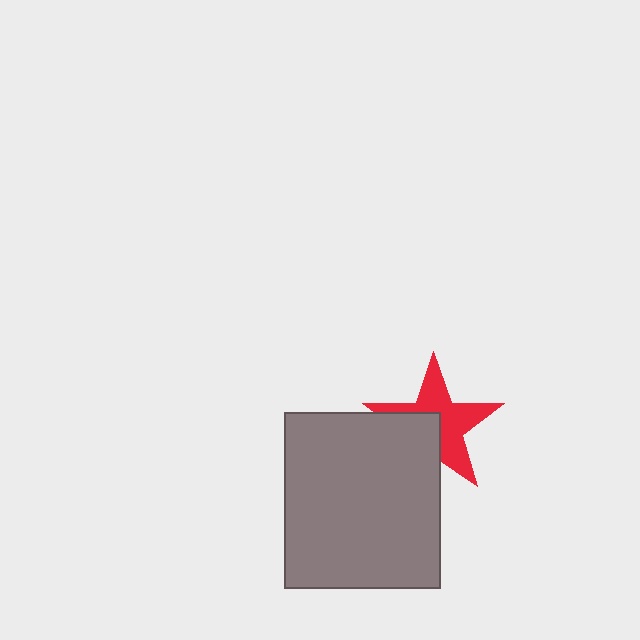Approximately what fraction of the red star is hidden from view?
Roughly 40% of the red star is hidden behind the gray rectangle.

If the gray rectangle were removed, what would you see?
You would see the complete red star.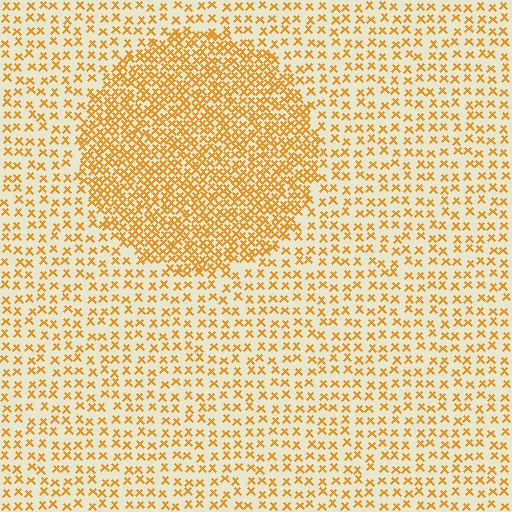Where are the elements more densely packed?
The elements are more densely packed inside the circle boundary.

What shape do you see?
I see a circle.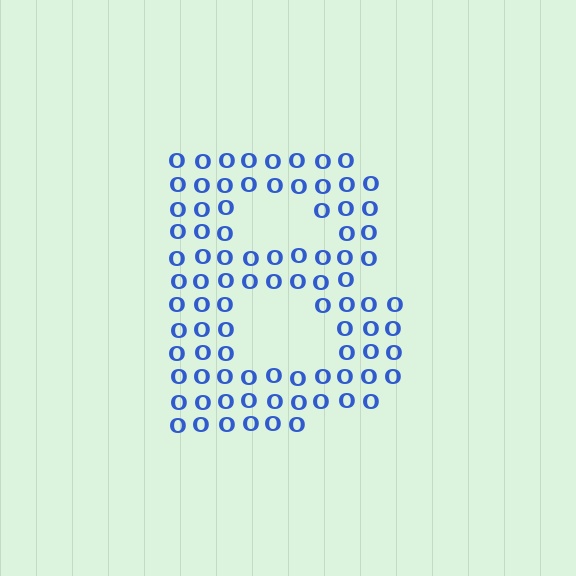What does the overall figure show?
The overall figure shows the letter B.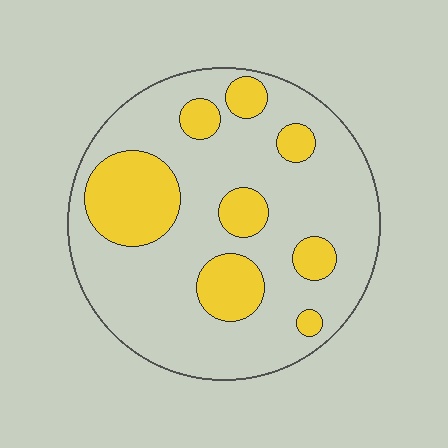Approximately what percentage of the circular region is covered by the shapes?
Approximately 25%.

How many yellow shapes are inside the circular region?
8.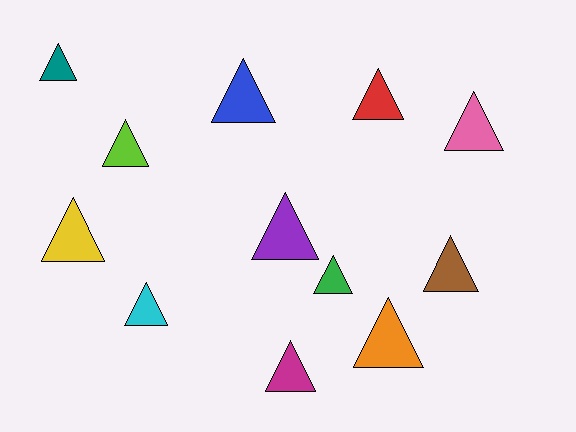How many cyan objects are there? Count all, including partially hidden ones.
There is 1 cyan object.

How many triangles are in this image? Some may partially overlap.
There are 12 triangles.